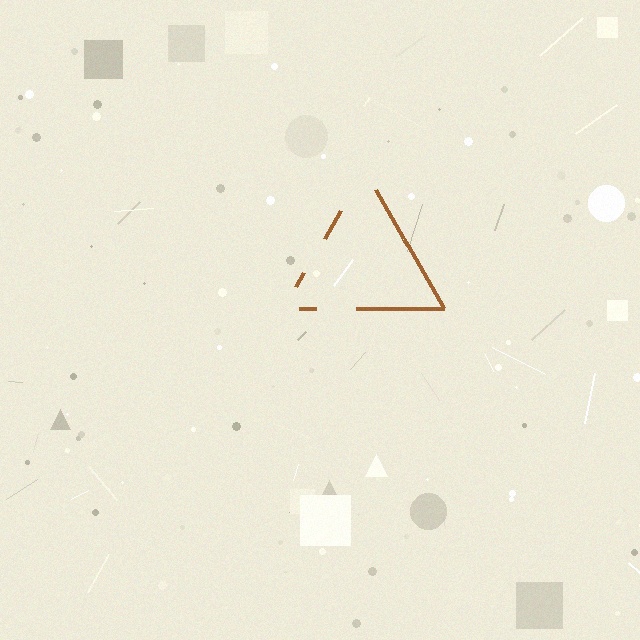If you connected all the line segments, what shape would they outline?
They would outline a triangle.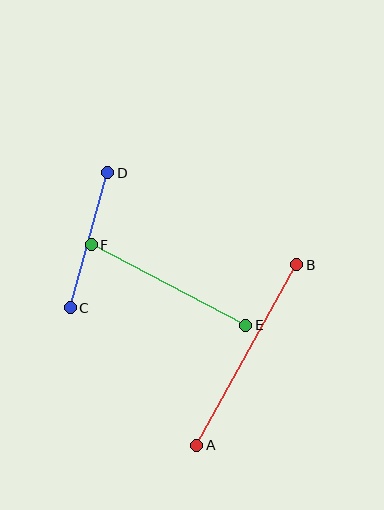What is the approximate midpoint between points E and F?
The midpoint is at approximately (169, 285) pixels.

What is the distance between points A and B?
The distance is approximately 206 pixels.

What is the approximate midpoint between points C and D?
The midpoint is at approximately (89, 240) pixels.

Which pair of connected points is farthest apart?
Points A and B are farthest apart.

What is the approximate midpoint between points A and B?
The midpoint is at approximately (247, 355) pixels.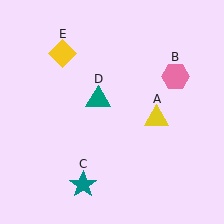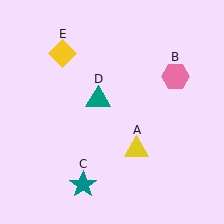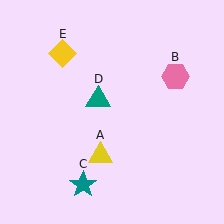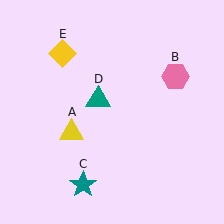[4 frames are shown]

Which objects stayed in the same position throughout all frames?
Pink hexagon (object B) and teal star (object C) and teal triangle (object D) and yellow diamond (object E) remained stationary.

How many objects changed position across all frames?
1 object changed position: yellow triangle (object A).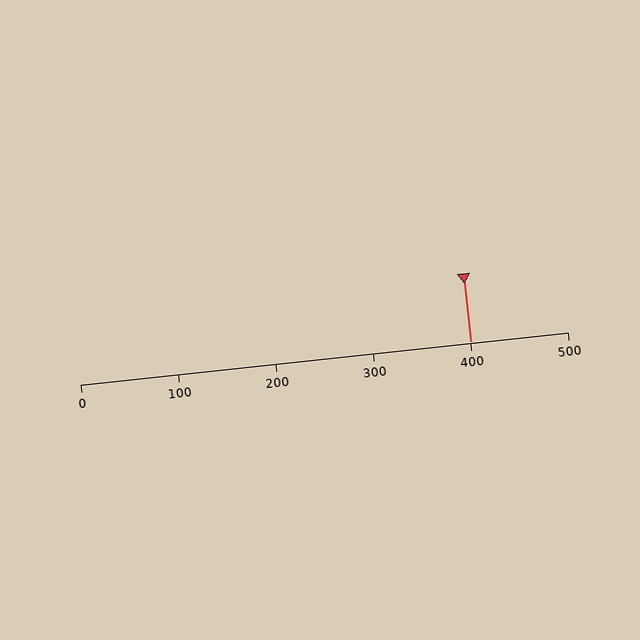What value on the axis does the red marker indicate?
The marker indicates approximately 400.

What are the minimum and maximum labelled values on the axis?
The axis runs from 0 to 500.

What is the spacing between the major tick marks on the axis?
The major ticks are spaced 100 apart.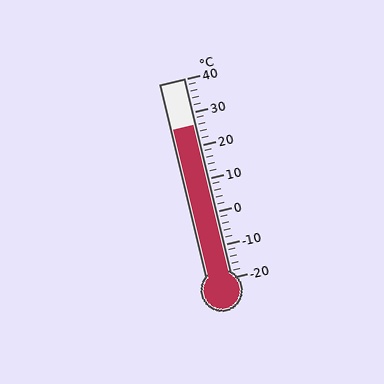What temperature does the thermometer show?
The thermometer shows approximately 26°C.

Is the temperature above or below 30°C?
The temperature is below 30°C.